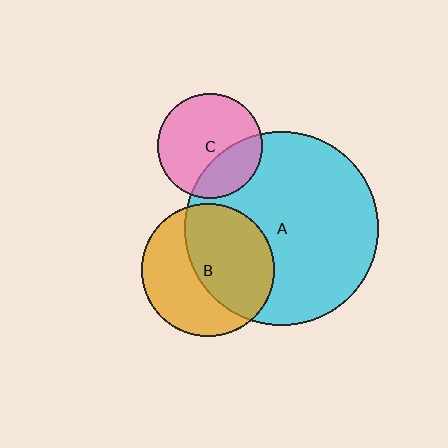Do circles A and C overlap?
Yes.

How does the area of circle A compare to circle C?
Approximately 3.4 times.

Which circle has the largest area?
Circle A (cyan).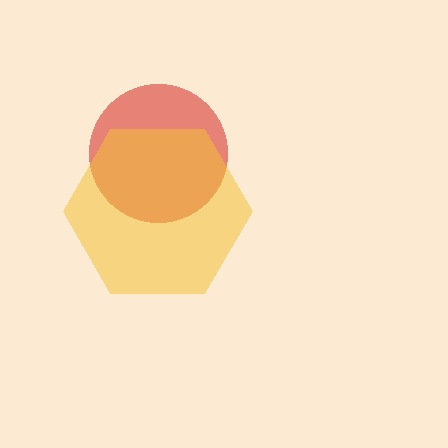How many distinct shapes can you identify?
There are 2 distinct shapes: a red circle, a yellow hexagon.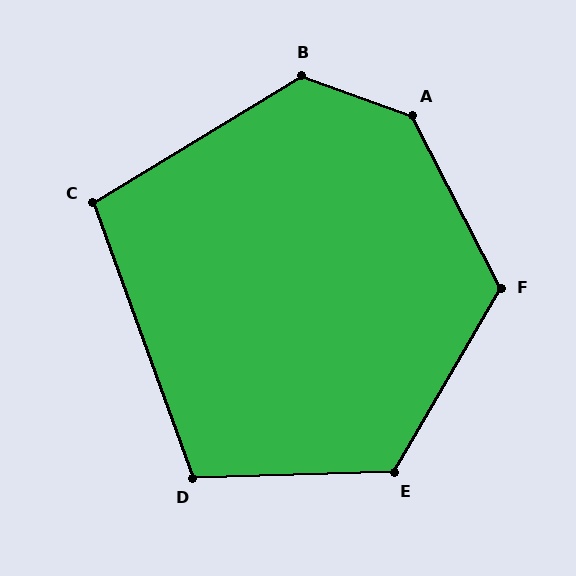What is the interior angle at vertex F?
Approximately 123 degrees (obtuse).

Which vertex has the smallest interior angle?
C, at approximately 102 degrees.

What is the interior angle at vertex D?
Approximately 108 degrees (obtuse).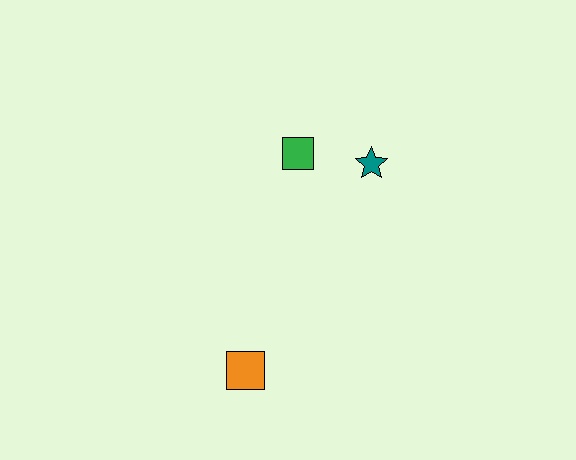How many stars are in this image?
There is 1 star.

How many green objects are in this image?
There is 1 green object.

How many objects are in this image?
There are 3 objects.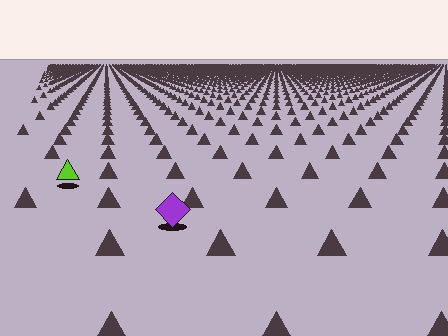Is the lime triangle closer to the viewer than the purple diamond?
No. The purple diamond is closer — you can tell from the texture gradient: the ground texture is coarser near it.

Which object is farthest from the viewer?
The lime triangle is farthest from the viewer. It appears smaller and the ground texture around it is denser.